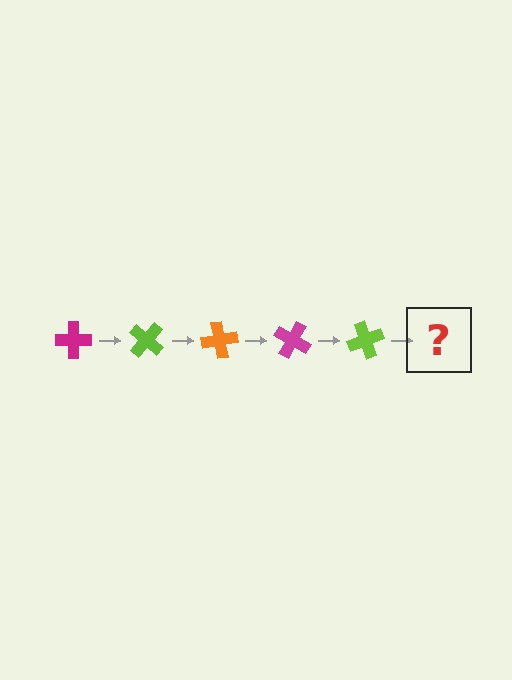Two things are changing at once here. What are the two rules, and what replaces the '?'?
The two rules are that it rotates 40 degrees each step and the color cycles through magenta, lime, and orange. The '?' should be an orange cross, rotated 200 degrees from the start.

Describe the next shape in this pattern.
It should be an orange cross, rotated 200 degrees from the start.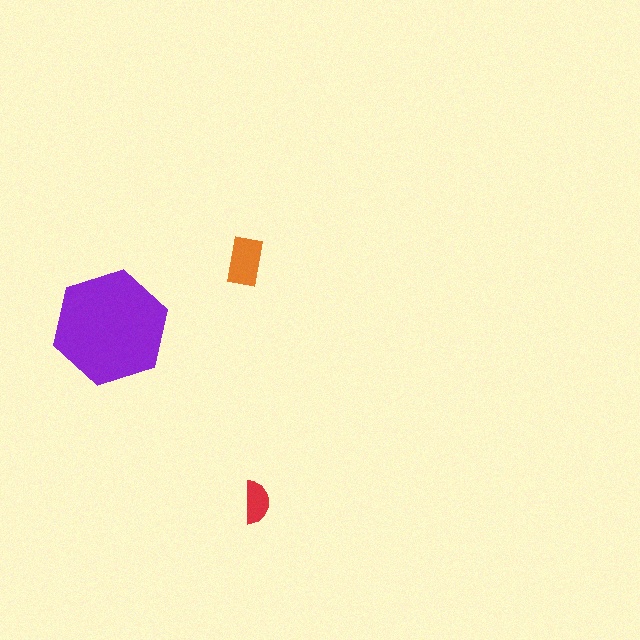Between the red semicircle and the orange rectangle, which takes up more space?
The orange rectangle.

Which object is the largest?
The purple hexagon.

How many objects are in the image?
There are 3 objects in the image.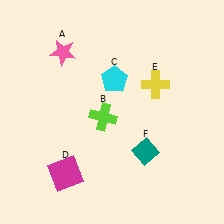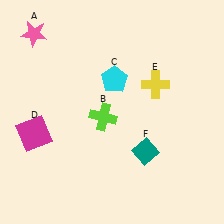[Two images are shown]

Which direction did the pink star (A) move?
The pink star (A) moved left.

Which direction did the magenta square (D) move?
The magenta square (D) moved up.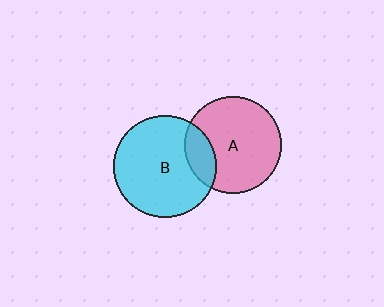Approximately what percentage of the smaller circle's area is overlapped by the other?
Approximately 20%.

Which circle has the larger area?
Circle B (cyan).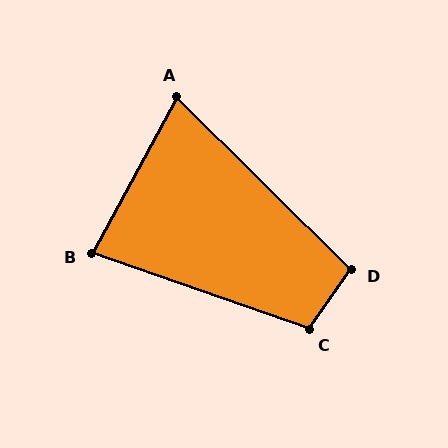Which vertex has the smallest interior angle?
A, at approximately 74 degrees.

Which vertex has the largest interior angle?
C, at approximately 106 degrees.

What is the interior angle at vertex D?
Approximately 99 degrees (obtuse).